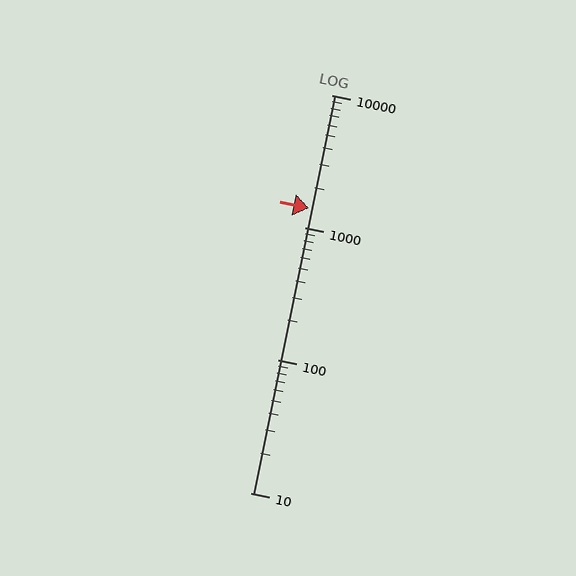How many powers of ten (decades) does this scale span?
The scale spans 3 decades, from 10 to 10000.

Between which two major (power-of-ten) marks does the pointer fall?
The pointer is between 1000 and 10000.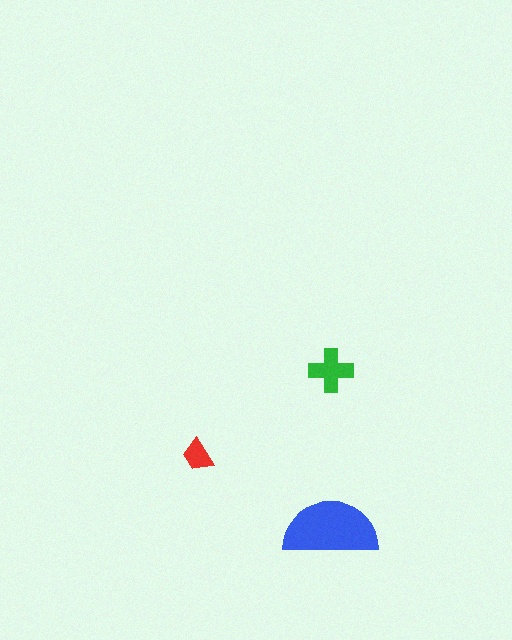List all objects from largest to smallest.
The blue semicircle, the green cross, the red trapezoid.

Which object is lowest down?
The blue semicircle is bottommost.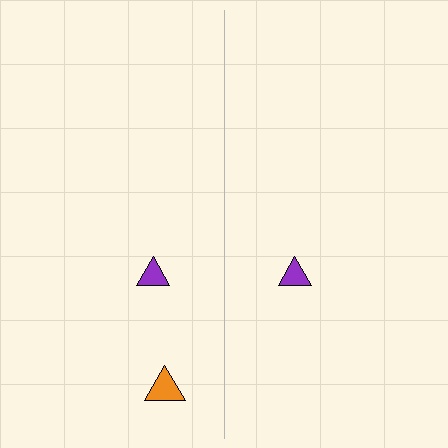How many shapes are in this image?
There are 3 shapes in this image.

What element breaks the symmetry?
A orange triangle is missing from the right side.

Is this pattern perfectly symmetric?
No, the pattern is not perfectly symmetric. A orange triangle is missing from the right side.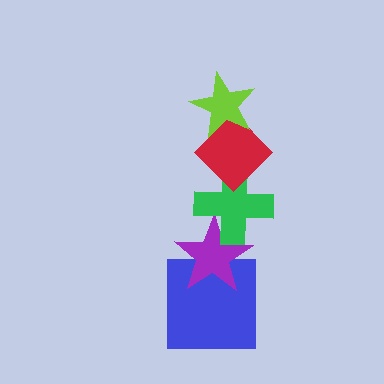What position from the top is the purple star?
The purple star is 4th from the top.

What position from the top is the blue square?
The blue square is 5th from the top.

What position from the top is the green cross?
The green cross is 3rd from the top.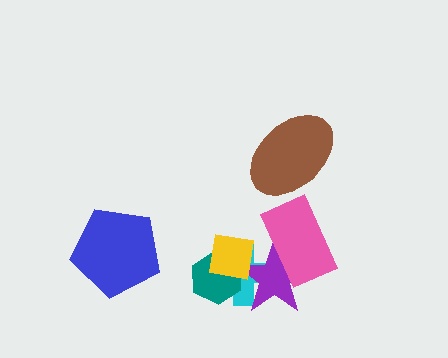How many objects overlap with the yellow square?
3 objects overlap with the yellow square.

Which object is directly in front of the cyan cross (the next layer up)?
The teal hexagon is directly in front of the cyan cross.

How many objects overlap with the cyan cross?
4 objects overlap with the cyan cross.